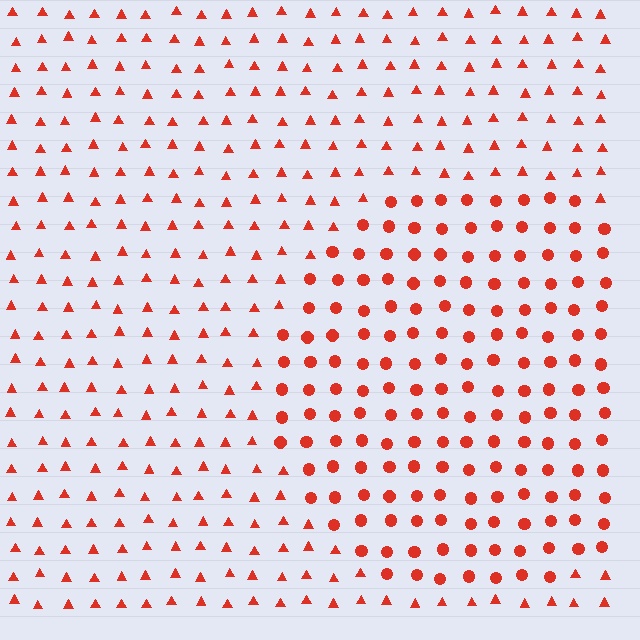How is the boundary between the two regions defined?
The boundary is defined by a change in element shape: circles inside vs. triangles outside. All elements share the same color and spacing.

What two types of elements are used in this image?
The image uses circles inside the circle region and triangles outside it.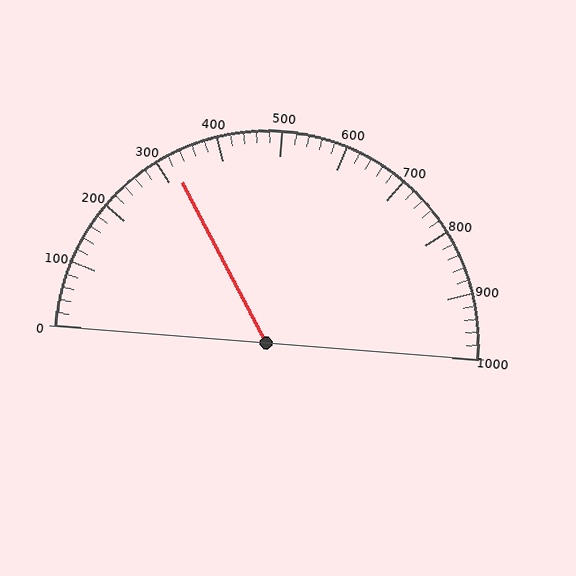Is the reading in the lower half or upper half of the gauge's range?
The reading is in the lower half of the range (0 to 1000).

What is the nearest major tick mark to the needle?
The nearest major tick mark is 300.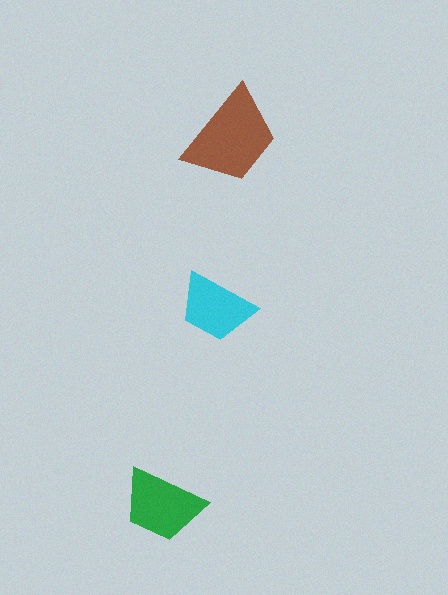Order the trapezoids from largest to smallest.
the brown one, the green one, the cyan one.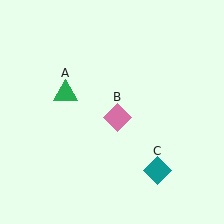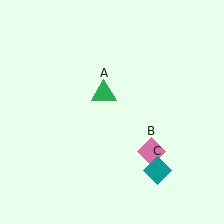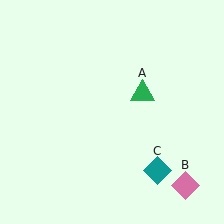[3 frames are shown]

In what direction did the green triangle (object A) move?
The green triangle (object A) moved right.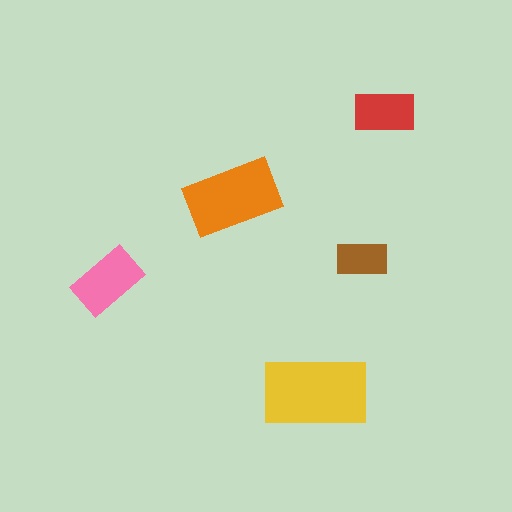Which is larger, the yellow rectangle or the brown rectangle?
The yellow one.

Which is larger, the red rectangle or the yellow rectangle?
The yellow one.